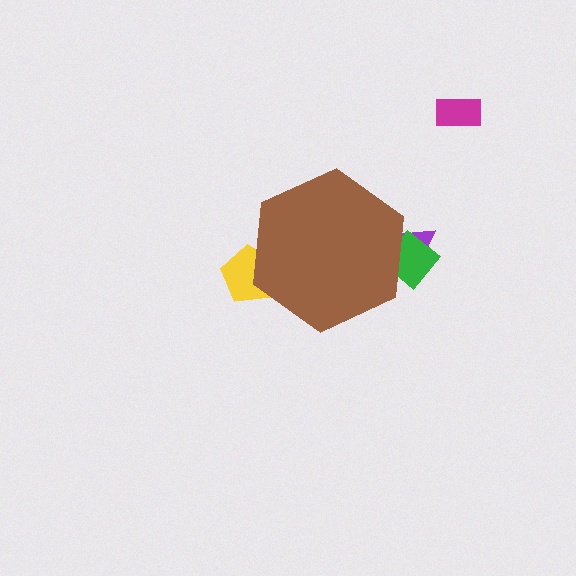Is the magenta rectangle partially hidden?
No, the magenta rectangle is fully visible.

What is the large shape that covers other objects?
A brown hexagon.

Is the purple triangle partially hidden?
Yes, the purple triangle is partially hidden behind the brown hexagon.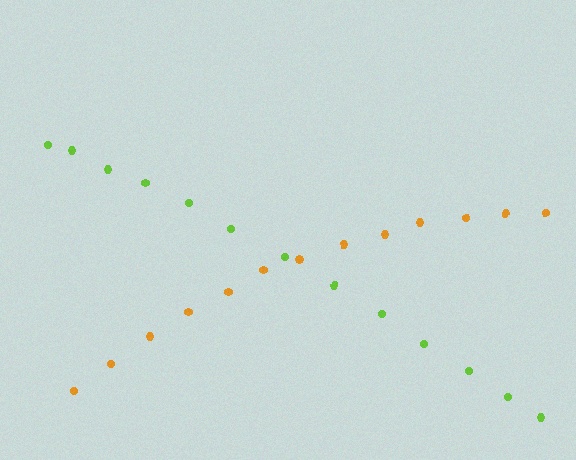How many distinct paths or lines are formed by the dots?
There are 2 distinct paths.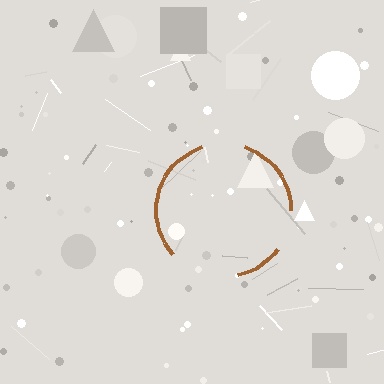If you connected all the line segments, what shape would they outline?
They would outline a circle.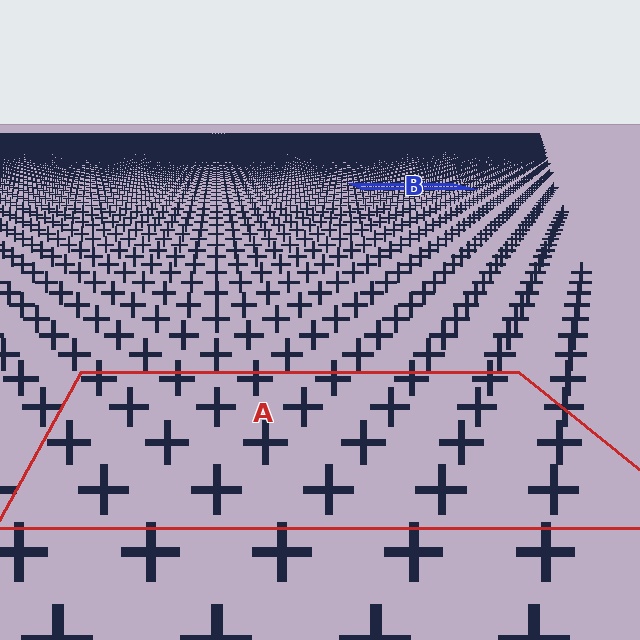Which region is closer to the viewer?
Region A is closer. The texture elements there are larger and more spread out.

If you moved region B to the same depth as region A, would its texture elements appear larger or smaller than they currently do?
They would appear larger. At a closer depth, the same texture elements are projected at a bigger on-screen size.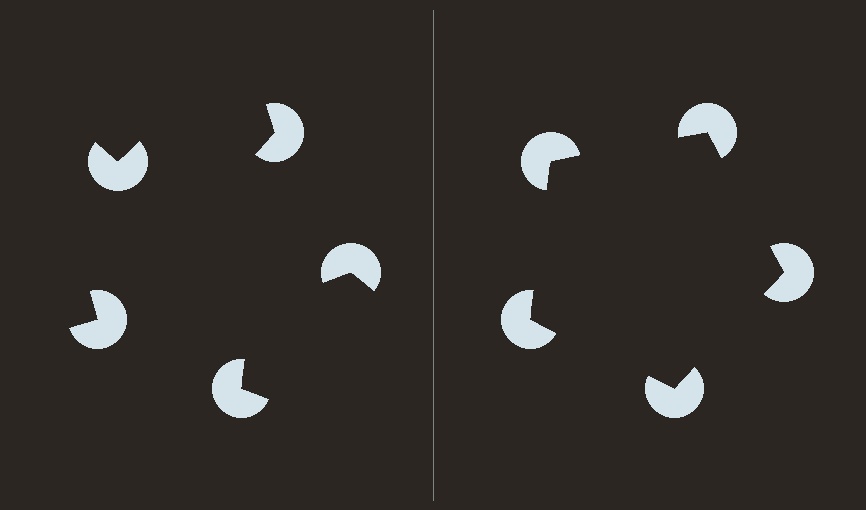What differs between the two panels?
The pac-man discs are positioned identically on both sides; only the wedge orientations differ. On the right they align to a pentagon; on the left they are misaligned.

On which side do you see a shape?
An illusory pentagon appears on the right side. On the left side the wedge cuts are rotated, so no coherent shape forms.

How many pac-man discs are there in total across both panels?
10 — 5 on each side.